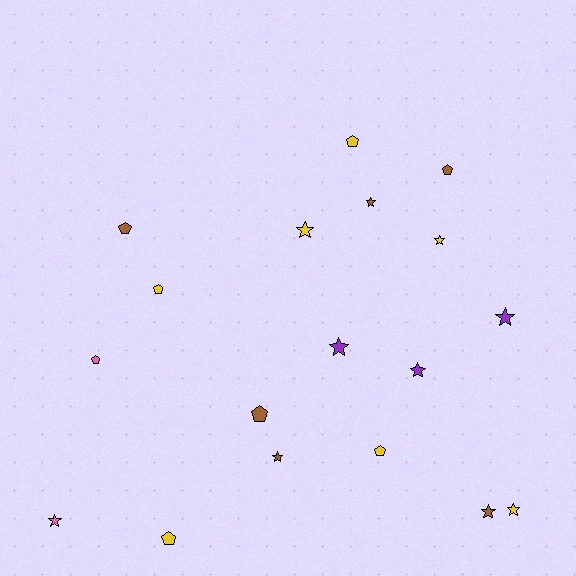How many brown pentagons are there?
There are 3 brown pentagons.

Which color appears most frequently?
Yellow, with 7 objects.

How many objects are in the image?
There are 18 objects.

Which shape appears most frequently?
Star, with 10 objects.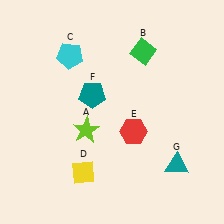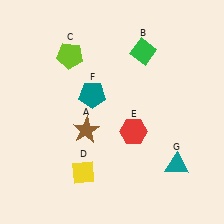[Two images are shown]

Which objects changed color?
A changed from lime to brown. C changed from cyan to lime.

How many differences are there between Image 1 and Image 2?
There are 2 differences between the two images.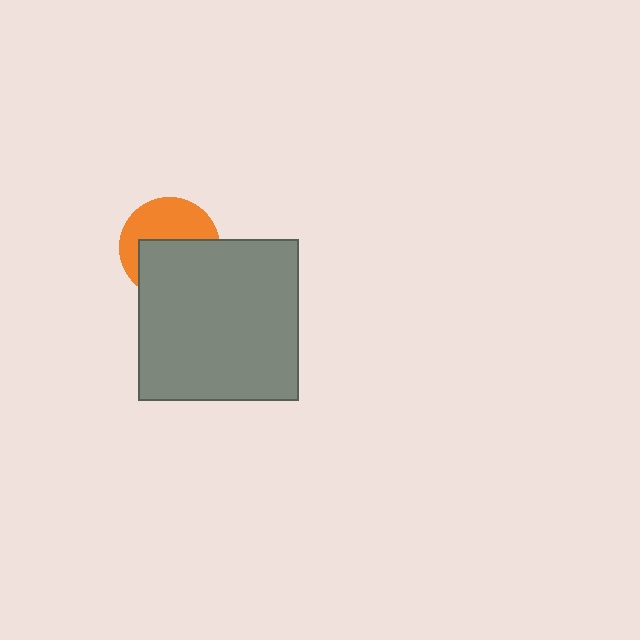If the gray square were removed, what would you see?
You would see the complete orange circle.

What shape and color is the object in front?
The object in front is a gray square.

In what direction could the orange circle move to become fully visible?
The orange circle could move up. That would shift it out from behind the gray square entirely.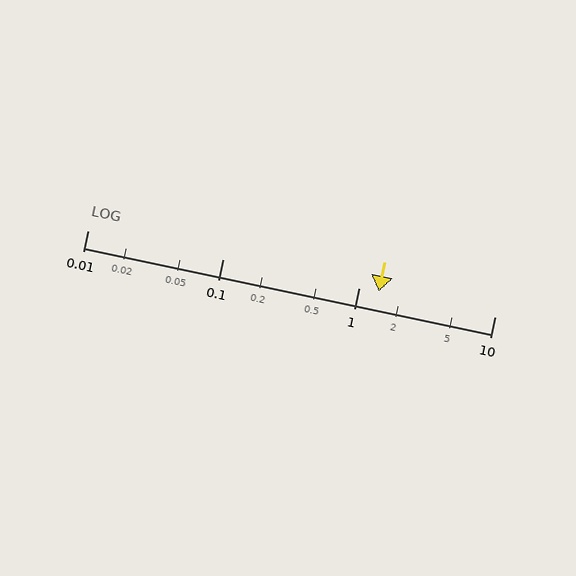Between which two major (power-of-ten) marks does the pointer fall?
The pointer is between 1 and 10.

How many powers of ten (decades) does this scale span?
The scale spans 3 decades, from 0.01 to 10.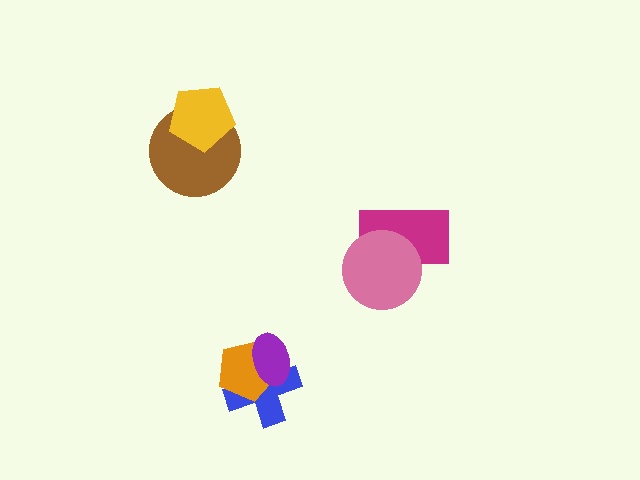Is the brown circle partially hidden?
Yes, it is partially covered by another shape.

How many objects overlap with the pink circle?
1 object overlaps with the pink circle.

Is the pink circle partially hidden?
No, no other shape covers it.